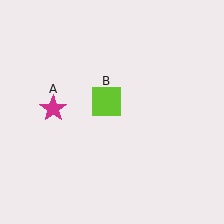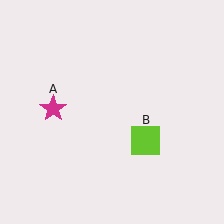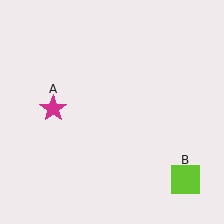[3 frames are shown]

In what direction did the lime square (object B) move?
The lime square (object B) moved down and to the right.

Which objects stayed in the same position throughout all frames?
Magenta star (object A) remained stationary.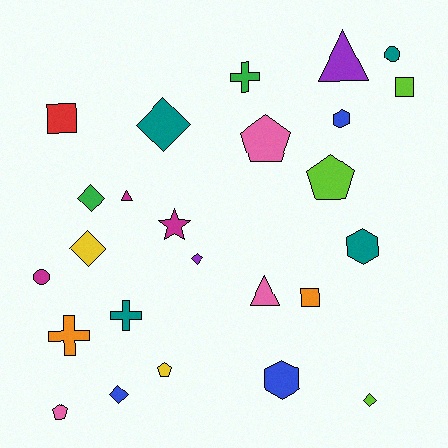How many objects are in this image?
There are 25 objects.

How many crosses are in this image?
There are 3 crosses.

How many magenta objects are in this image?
There are 3 magenta objects.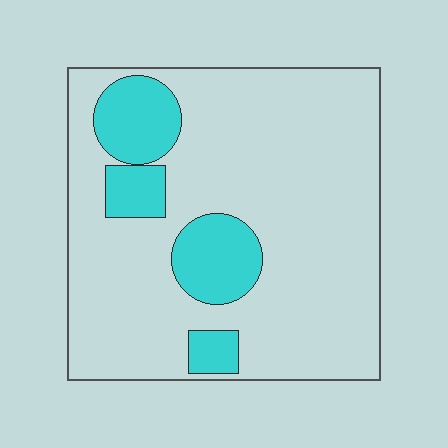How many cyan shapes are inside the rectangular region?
4.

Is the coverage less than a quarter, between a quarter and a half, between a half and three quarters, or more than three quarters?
Less than a quarter.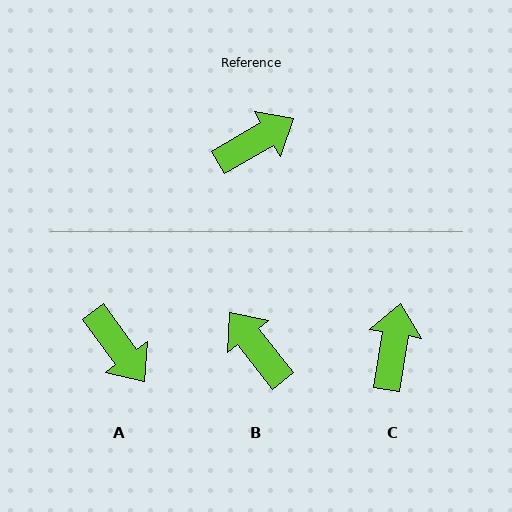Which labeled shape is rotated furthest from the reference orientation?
B, about 98 degrees away.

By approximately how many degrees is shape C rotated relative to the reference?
Approximately 51 degrees counter-clockwise.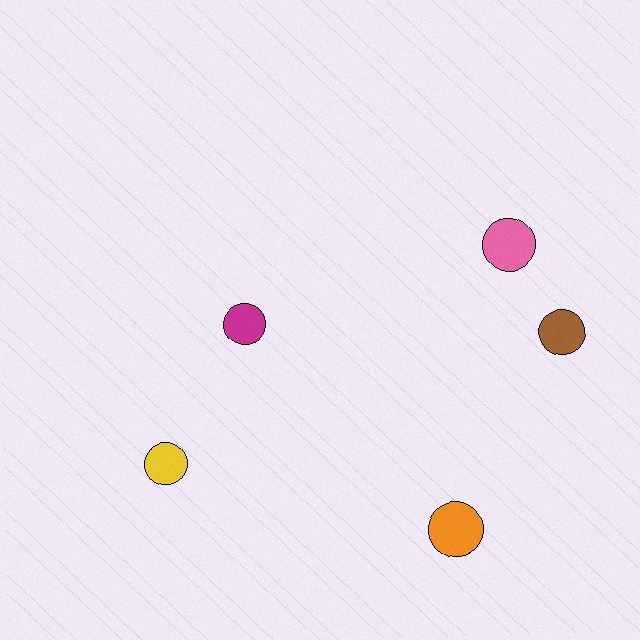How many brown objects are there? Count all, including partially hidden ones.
There is 1 brown object.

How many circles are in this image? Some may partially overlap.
There are 5 circles.